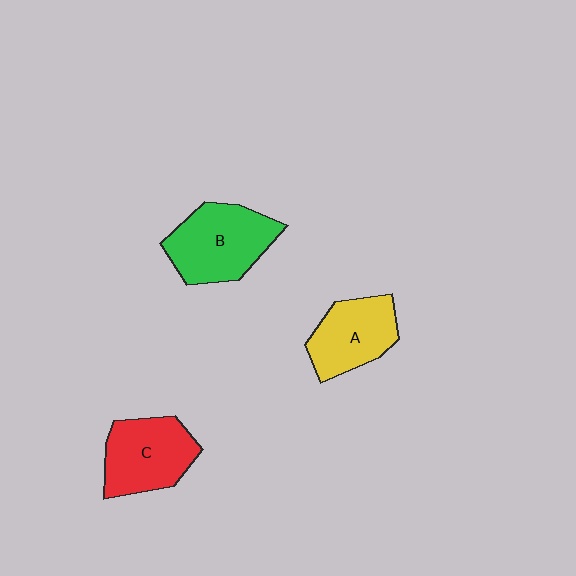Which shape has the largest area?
Shape B (green).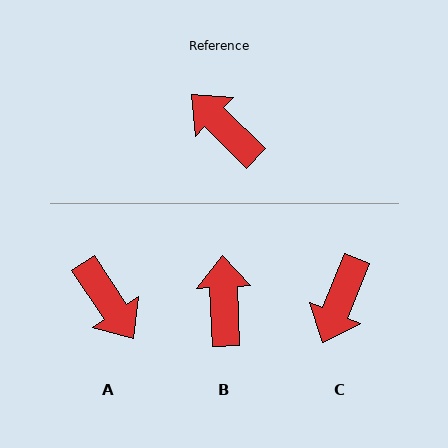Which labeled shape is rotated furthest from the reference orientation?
A, about 168 degrees away.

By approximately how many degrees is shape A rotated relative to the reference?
Approximately 168 degrees counter-clockwise.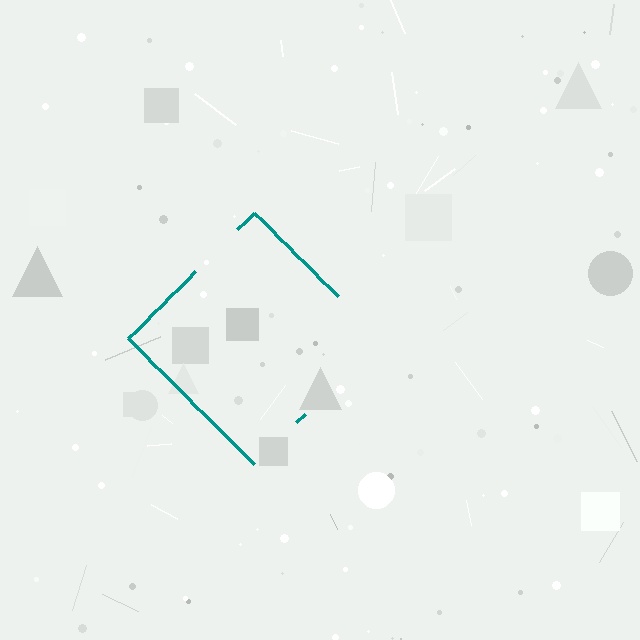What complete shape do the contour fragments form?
The contour fragments form a diamond.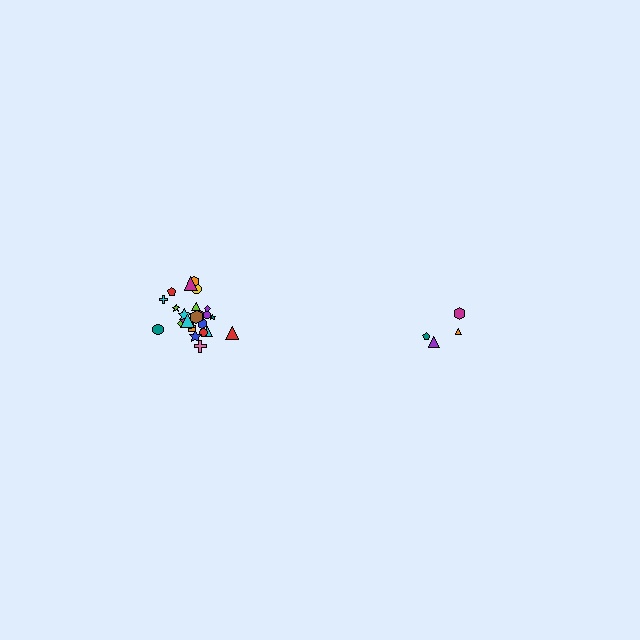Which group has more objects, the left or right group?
The left group.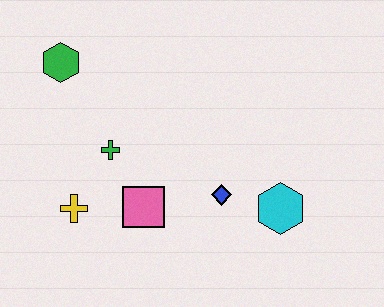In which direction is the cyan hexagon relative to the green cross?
The cyan hexagon is to the right of the green cross.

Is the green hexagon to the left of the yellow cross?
Yes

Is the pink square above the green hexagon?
No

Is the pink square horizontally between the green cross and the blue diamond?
Yes